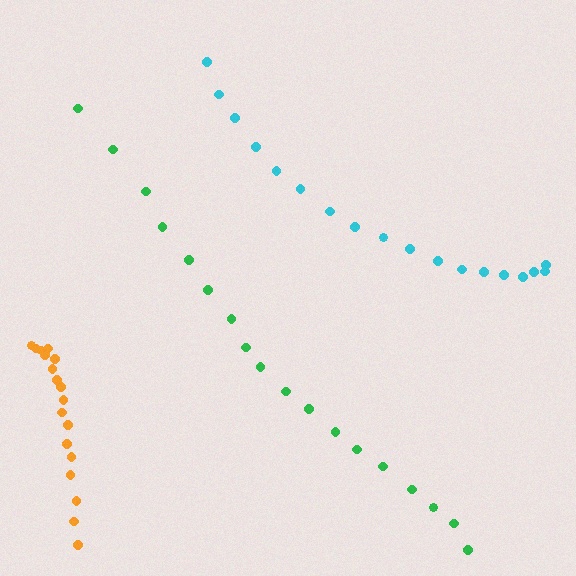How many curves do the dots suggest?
There are 3 distinct paths.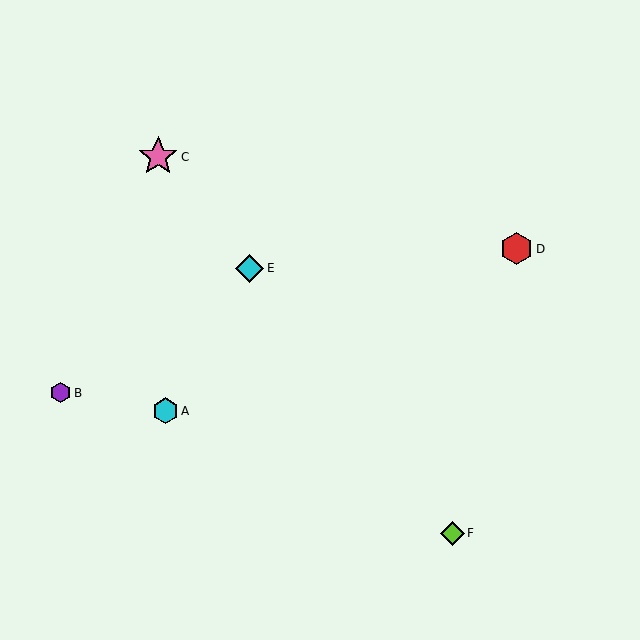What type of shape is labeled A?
Shape A is a cyan hexagon.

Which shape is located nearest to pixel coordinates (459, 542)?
The lime diamond (labeled F) at (452, 533) is nearest to that location.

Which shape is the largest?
The pink star (labeled C) is the largest.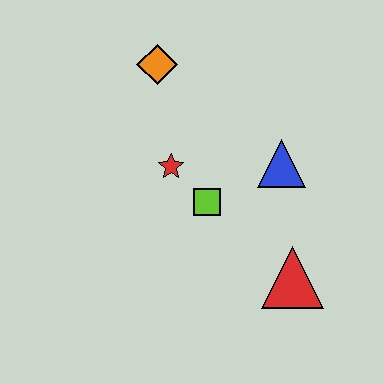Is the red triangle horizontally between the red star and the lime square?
No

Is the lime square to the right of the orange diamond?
Yes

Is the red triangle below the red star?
Yes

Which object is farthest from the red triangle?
The orange diamond is farthest from the red triangle.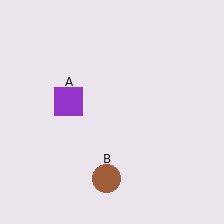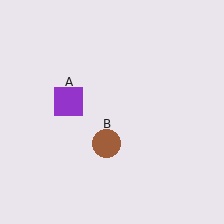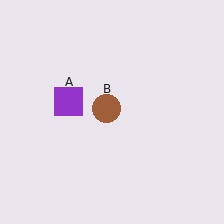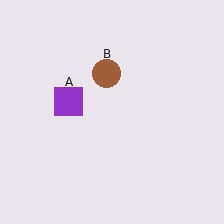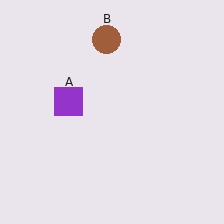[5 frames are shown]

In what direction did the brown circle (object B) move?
The brown circle (object B) moved up.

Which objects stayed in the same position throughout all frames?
Purple square (object A) remained stationary.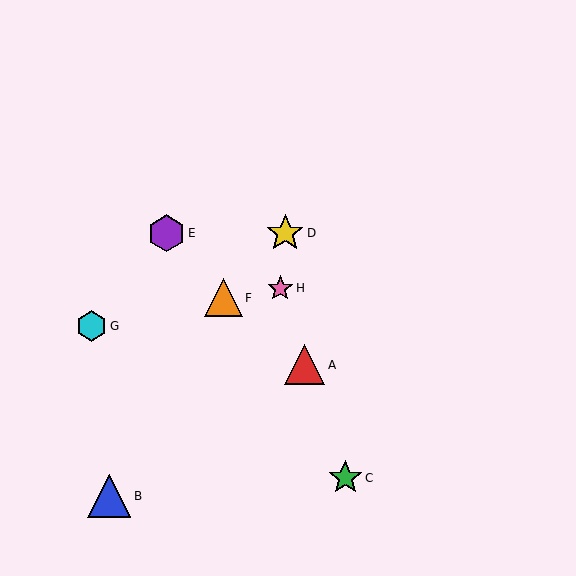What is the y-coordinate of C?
Object C is at y≈478.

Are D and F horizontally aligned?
No, D is at y≈233 and F is at y≈298.